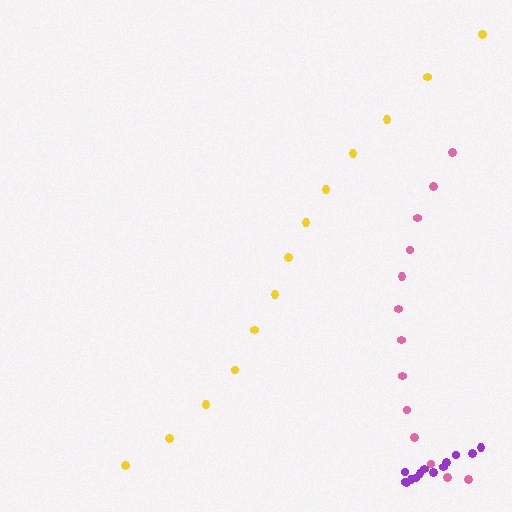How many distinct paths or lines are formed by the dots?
There are 3 distinct paths.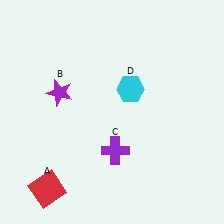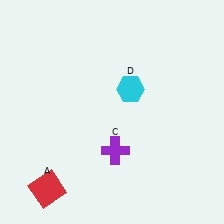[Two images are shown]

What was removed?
The purple star (B) was removed in Image 2.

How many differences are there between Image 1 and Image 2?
There is 1 difference between the two images.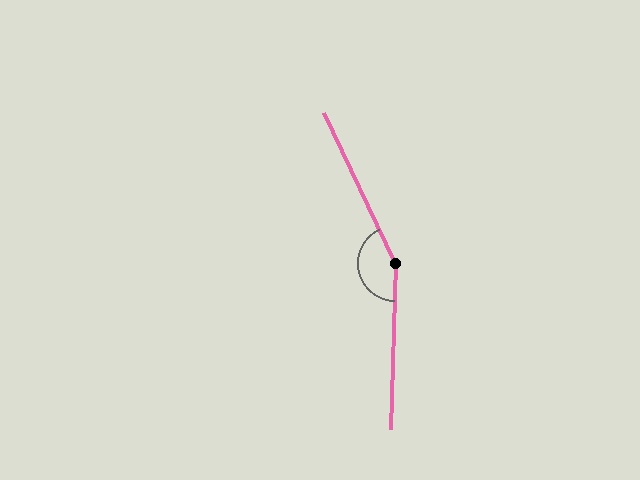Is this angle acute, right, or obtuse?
It is obtuse.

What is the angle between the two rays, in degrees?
Approximately 153 degrees.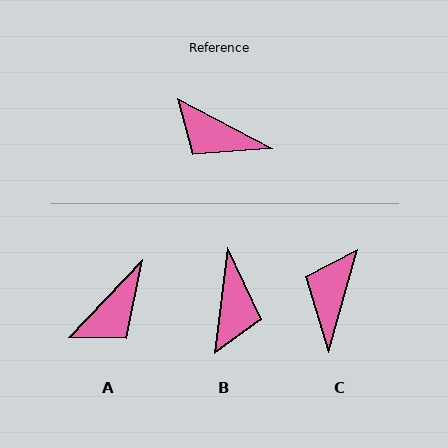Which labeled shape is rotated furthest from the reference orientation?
B, about 112 degrees away.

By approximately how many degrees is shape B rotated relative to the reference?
Approximately 112 degrees counter-clockwise.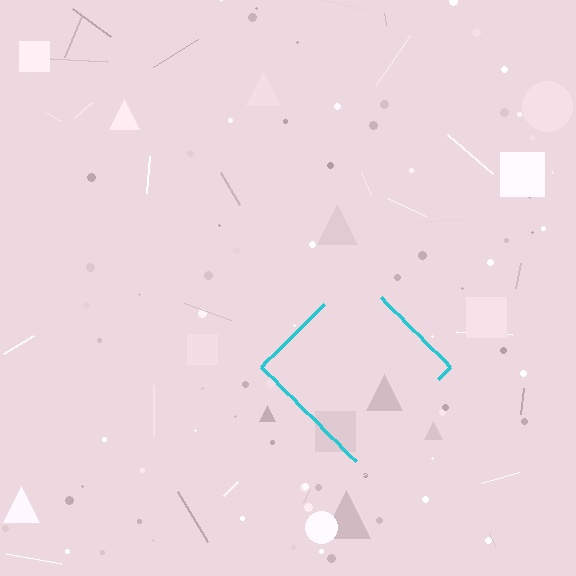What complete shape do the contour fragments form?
The contour fragments form a diamond.